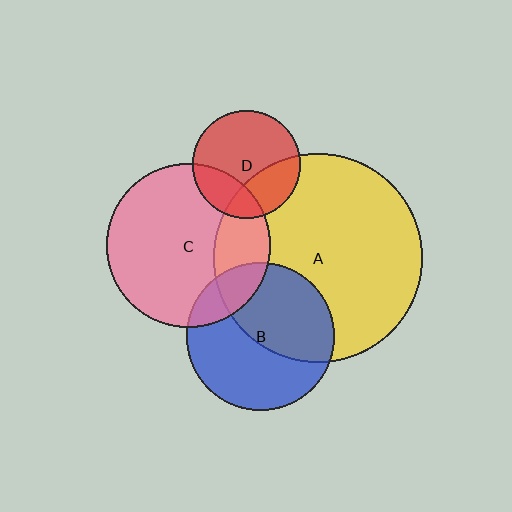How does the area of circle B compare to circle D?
Approximately 1.9 times.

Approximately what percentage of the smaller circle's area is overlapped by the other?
Approximately 30%.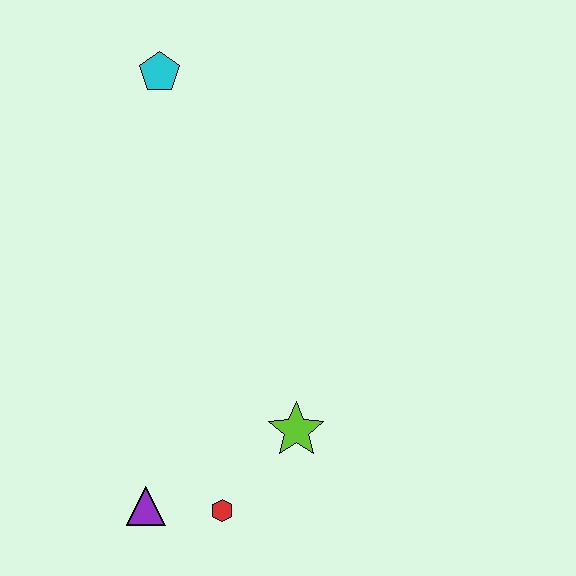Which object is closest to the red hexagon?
The purple triangle is closest to the red hexagon.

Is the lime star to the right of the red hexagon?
Yes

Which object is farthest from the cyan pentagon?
The red hexagon is farthest from the cyan pentagon.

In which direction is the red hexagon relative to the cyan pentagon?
The red hexagon is below the cyan pentagon.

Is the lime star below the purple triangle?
No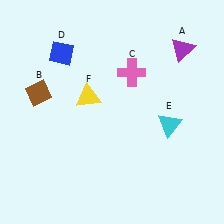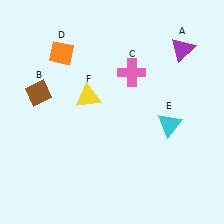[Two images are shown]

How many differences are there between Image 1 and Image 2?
There is 1 difference between the two images.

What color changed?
The diamond (D) changed from blue in Image 1 to orange in Image 2.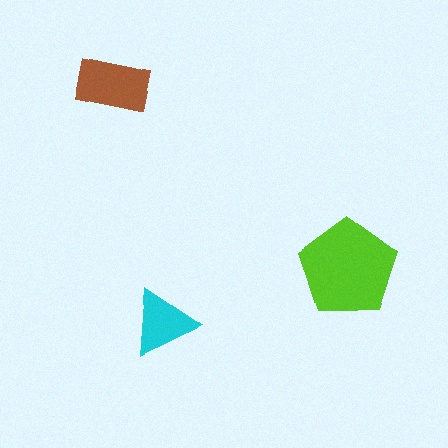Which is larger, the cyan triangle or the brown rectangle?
The brown rectangle.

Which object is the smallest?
The cyan triangle.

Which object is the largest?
The lime pentagon.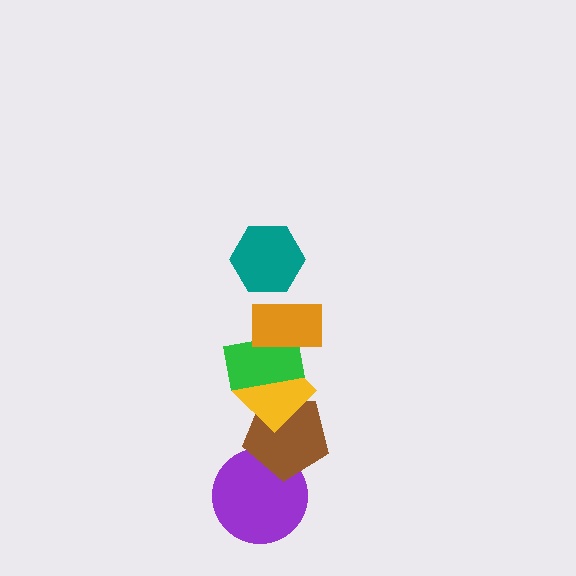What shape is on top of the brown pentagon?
The yellow diamond is on top of the brown pentagon.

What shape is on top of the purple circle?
The brown pentagon is on top of the purple circle.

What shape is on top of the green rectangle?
The orange rectangle is on top of the green rectangle.